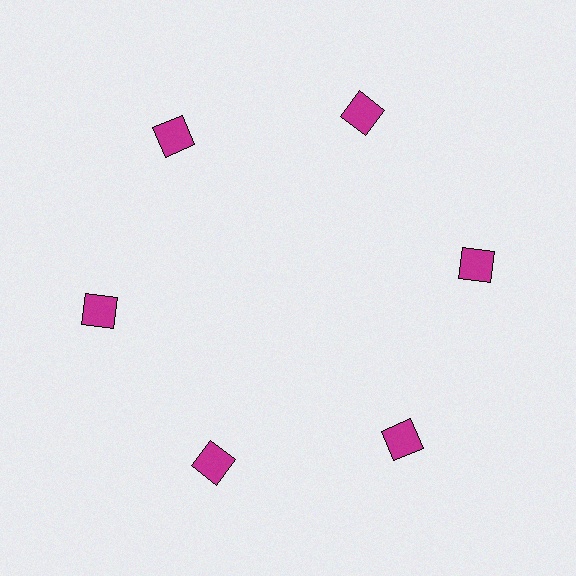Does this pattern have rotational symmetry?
Yes, this pattern has 6-fold rotational symmetry. It looks the same after rotating 60 degrees around the center.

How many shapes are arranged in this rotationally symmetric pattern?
There are 6 shapes, arranged in 6 groups of 1.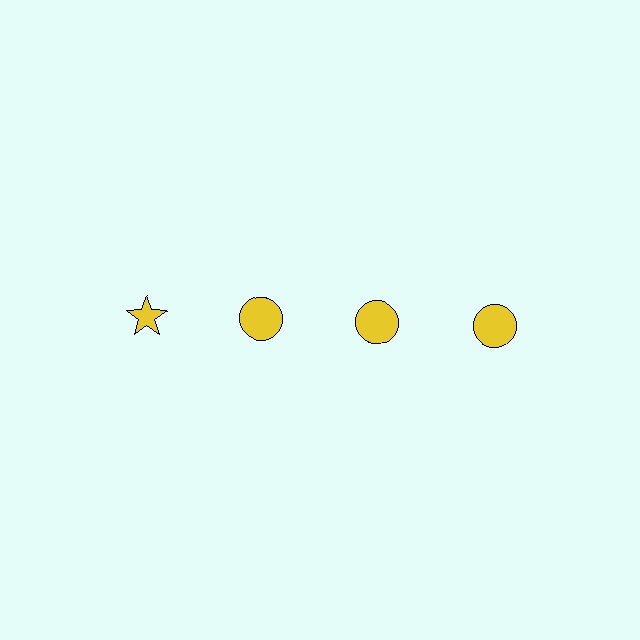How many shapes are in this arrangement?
There are 4 shapes arranged in a grid pattern.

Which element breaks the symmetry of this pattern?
The yellow star in the top row, leftmost column breaks the symmetry. All other shapes are yellow circles.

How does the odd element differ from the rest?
It has a different shape: star instead of circle.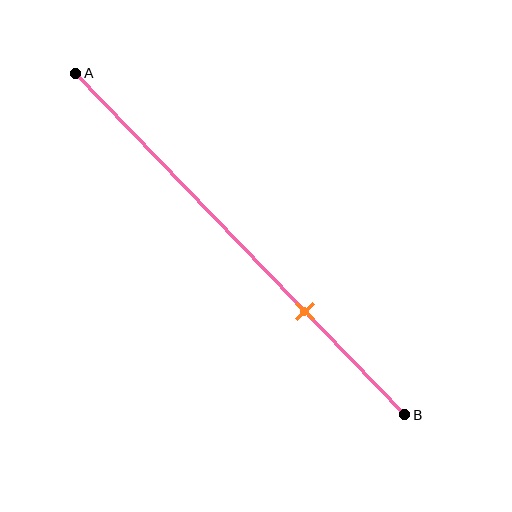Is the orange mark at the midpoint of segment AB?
No, the mark is at about 70% from A, not at the 50% midpoint.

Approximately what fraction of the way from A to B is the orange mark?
The orange mark is approximately 70% of the way from A to B.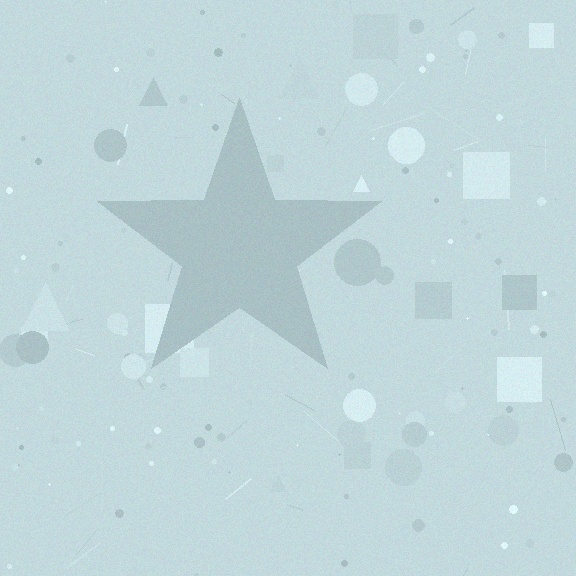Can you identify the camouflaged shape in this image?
The camouflaged shape is a star.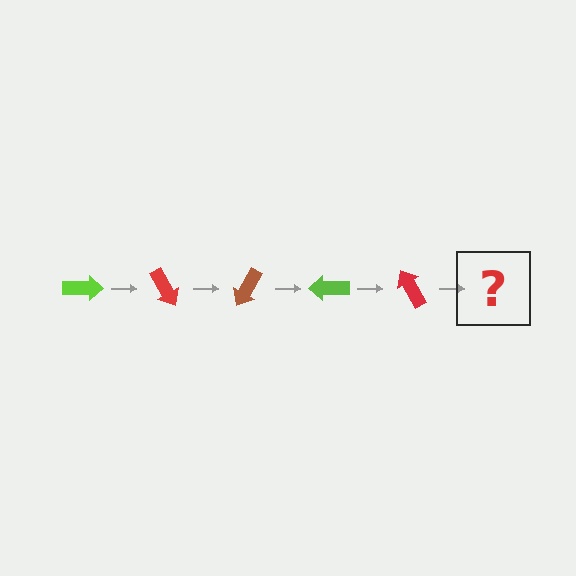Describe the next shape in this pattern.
It should be a brown arrow, rotated 300 degrees from the start.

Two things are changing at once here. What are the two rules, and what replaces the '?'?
The two rules are that it rotates 60 degrees each step and the color cycles through lime, red, and brown. The '?' should be a brown arrow, rotated 300 degrees from the start.